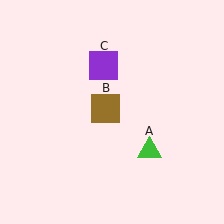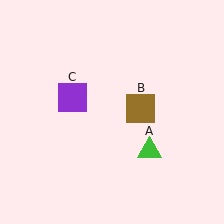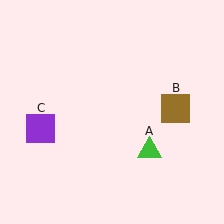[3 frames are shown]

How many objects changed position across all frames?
2 objects changed position: brown square (object B), purple square (object C).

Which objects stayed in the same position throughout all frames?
Green triangle (object A) remained stationary.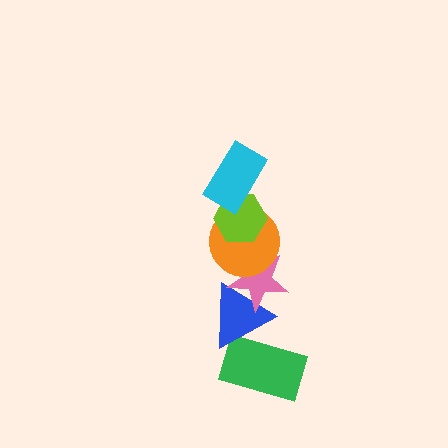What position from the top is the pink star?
The pink star is 4th from the top.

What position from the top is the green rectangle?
The green rectangle is 6th from the top.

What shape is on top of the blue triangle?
The pink star is on top of the blue triangle.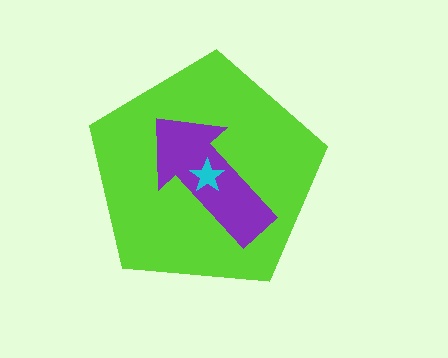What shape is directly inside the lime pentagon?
The purple arrow.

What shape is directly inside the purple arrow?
The cyan star.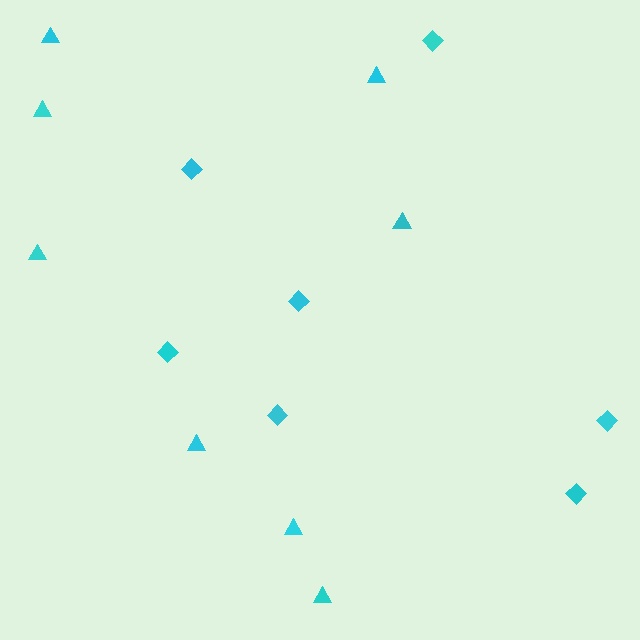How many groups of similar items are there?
There are 2 groups: one group of triangles (8) and one group of diamonds (7).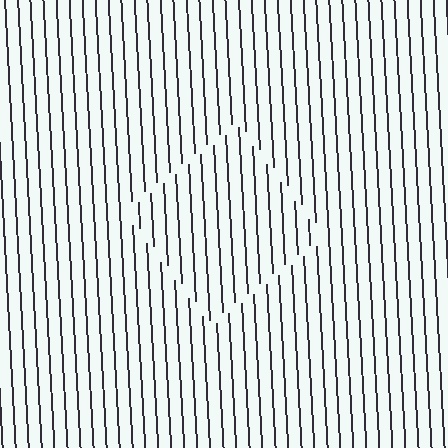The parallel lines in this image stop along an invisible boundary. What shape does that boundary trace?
An illusory square. The interior of the shape contains the same grating, shifted by half a period — the contour is defined by the phase discontinuity where line-ends from the inner and outer gratings abut.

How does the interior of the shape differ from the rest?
The interior of the shape contains the same grating, shifted by half a period — the contour is defined by the phase discontinuity where line-ends from the inner and outer gratings abut.